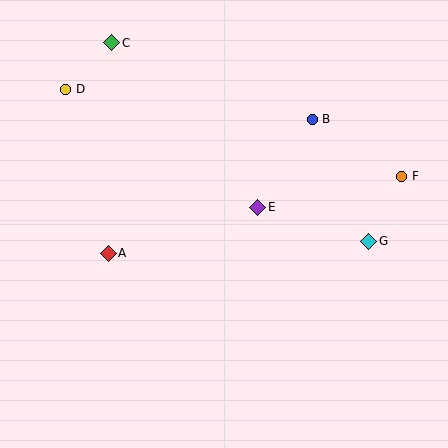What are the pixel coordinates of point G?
Point G is at (369, 241).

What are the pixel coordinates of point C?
Point C is at (112, 43).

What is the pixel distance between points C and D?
The distance between C and D is 65 pixels.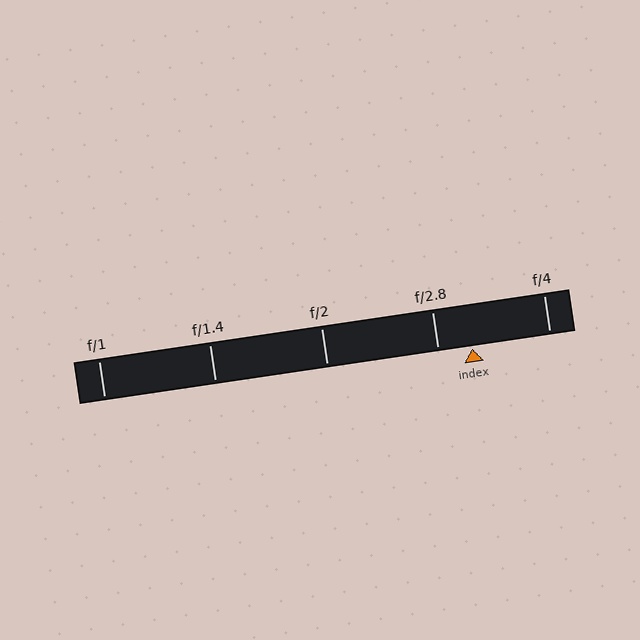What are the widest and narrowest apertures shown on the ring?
The widest aperture shown is f/1 and the narrowest is f/4.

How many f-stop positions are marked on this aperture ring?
There are 5 f-stop positions marked.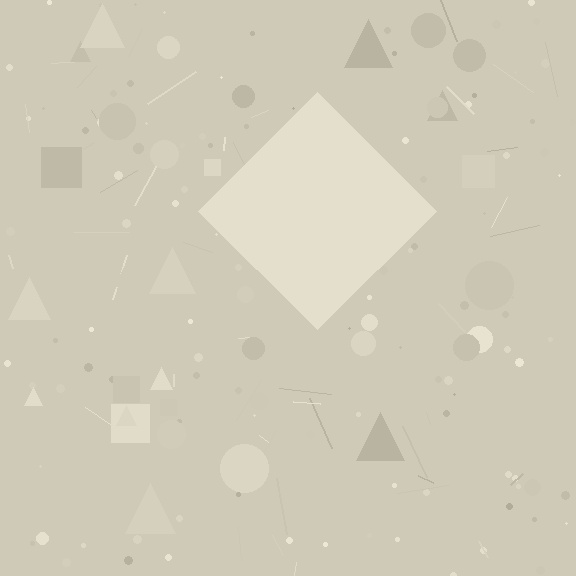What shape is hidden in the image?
A diamond is hidden in the image.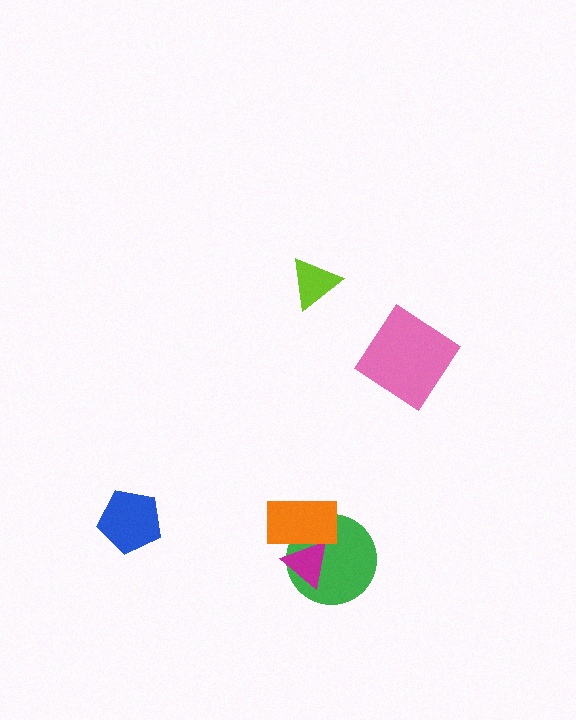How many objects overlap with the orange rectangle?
2 objects overlap with the orange rectangle.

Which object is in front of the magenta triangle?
The orange rectangle is in front of the magenta triangle.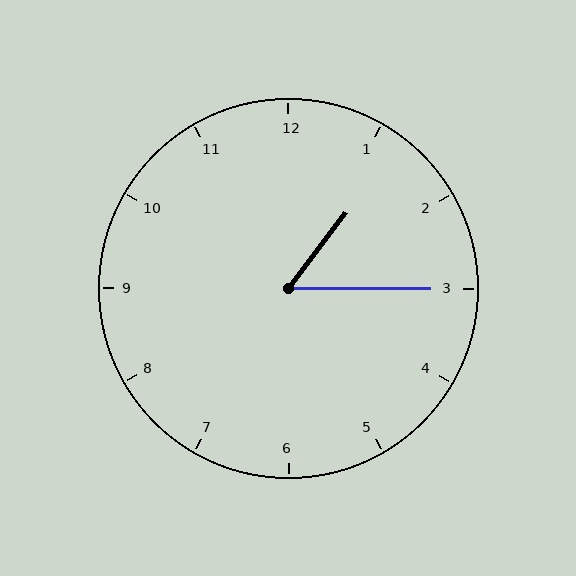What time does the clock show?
1:15.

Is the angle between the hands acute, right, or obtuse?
It is acute.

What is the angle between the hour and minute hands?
Approximately 52 degrees.